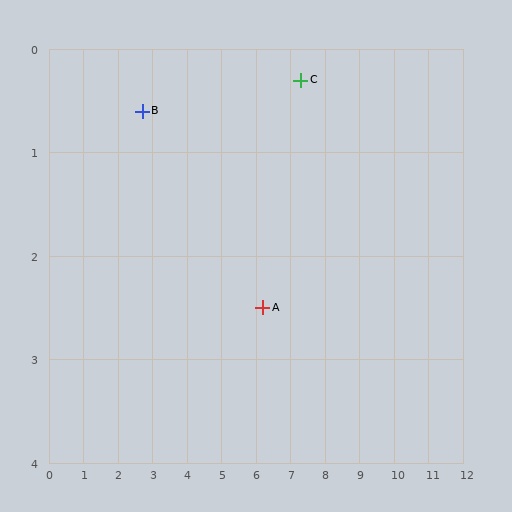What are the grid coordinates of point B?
Point B is at approximately (2.7, 0.6).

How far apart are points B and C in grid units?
Points B and C are about 4.6 grid units apart.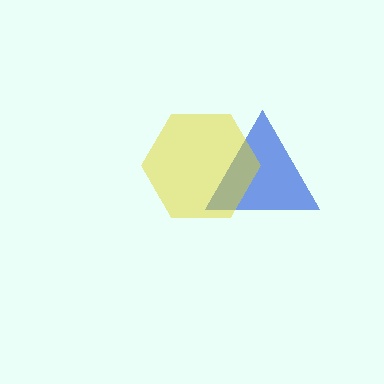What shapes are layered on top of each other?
The layered shapes are: a blue triangle, a yellow hexagon.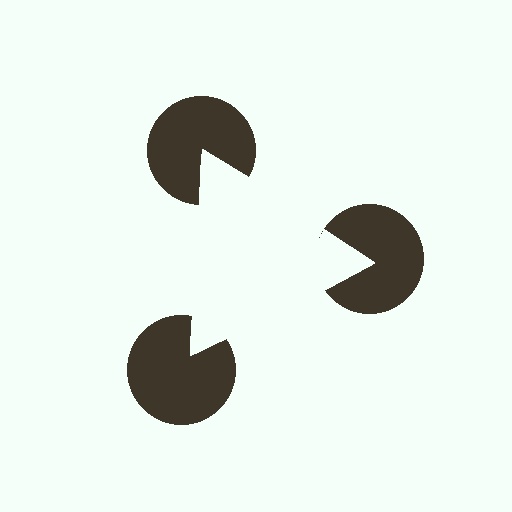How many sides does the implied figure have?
3 sides.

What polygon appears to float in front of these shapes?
An illusory triangle — its edges are inferred from the aligned wedge cuts in the pac-man discs, not physically drawn.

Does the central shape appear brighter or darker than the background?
It typically appears slightly brighter than the background, even though no actual brightness change is drawn.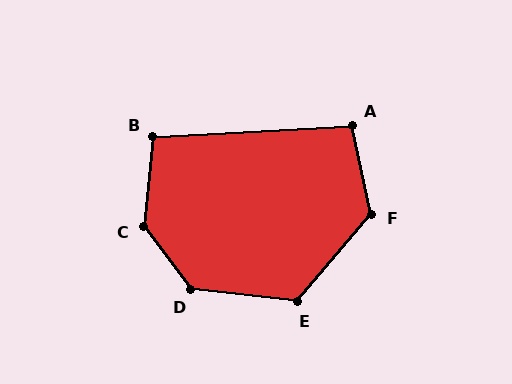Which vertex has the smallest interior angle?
A, at approximately 99 degrees.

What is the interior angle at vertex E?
Approximately 124 degrees (obtuse).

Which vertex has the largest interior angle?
C, at approximately 138 degrees.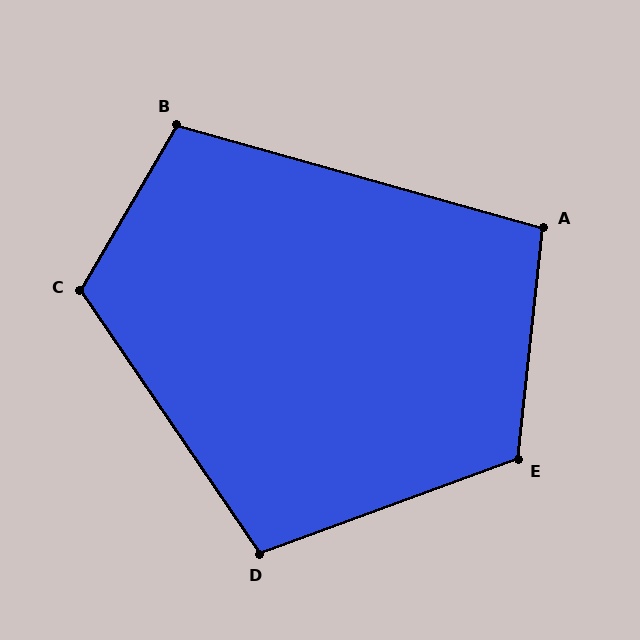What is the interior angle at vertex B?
Approximately 105 degrees (obtuse).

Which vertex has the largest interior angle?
E, at approximately 117 degrees.